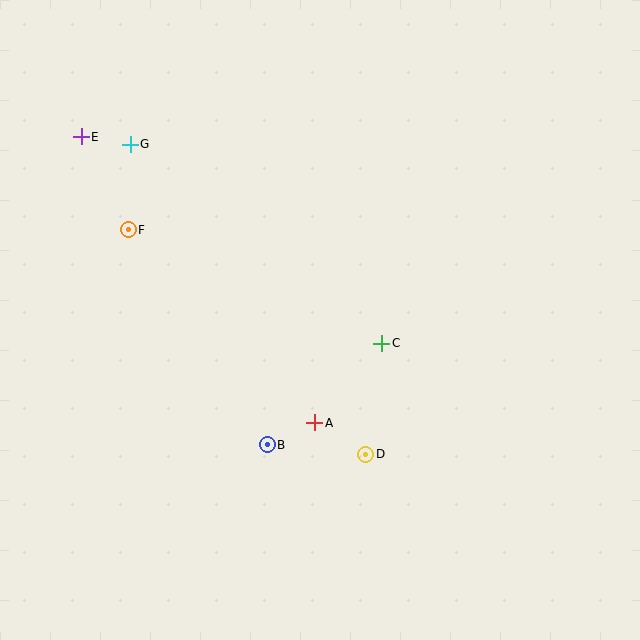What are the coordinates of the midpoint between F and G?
The midpoint between F and G is at (129, 187).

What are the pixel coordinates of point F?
Point F is at (128, 230).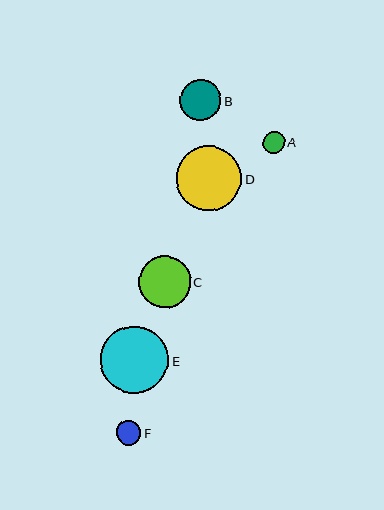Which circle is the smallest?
Circle A is the smallest with a size of approximately 22 pixels.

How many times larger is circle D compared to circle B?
Circle D is approximately 1.6 times the size of circle B.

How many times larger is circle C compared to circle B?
Circle C is approximately 1.2 times the size of circle B.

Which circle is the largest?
Circle E is the largest with a size of approximately 68 pixels.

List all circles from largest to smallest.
From largest to smallest: E, D, C, B, F, A.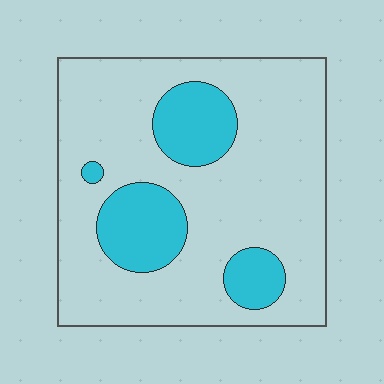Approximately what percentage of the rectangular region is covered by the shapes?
Approximately 20%.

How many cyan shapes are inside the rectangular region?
4.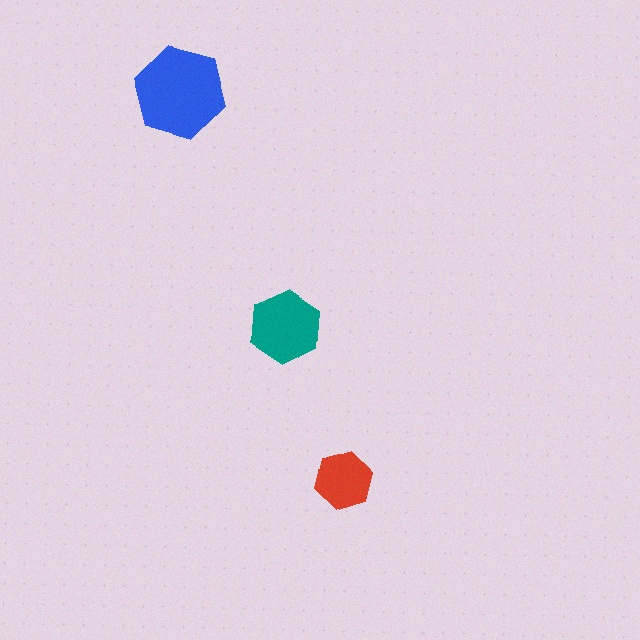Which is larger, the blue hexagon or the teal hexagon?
The blue one.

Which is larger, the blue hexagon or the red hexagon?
The blue one.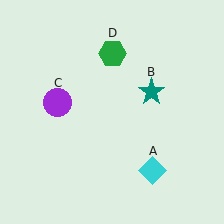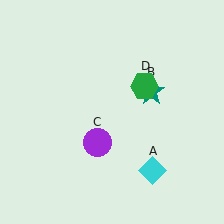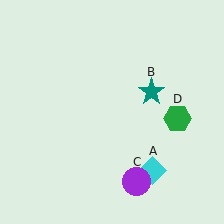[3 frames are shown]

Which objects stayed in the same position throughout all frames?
Cyan diamond (object A) and teal star (object B) remained stationary.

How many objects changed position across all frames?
2 objects changed position: purple circle (object C), green hexagon (object D).